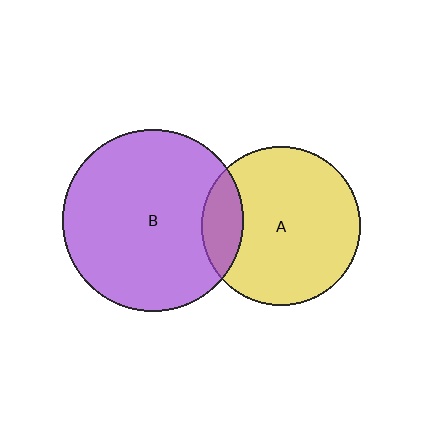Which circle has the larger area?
Circle B (purple).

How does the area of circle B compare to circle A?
Approximately 1.3 times.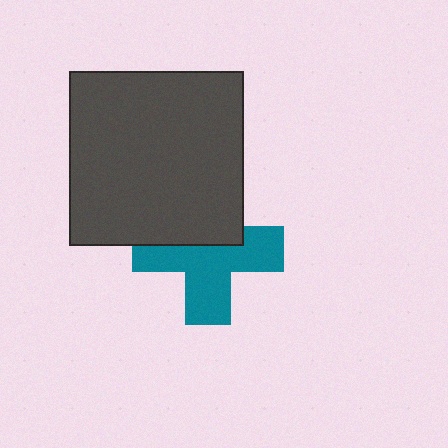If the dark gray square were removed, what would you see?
You would see the complete teal cross.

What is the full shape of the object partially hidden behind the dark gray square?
The partially hidden object is a teal cross.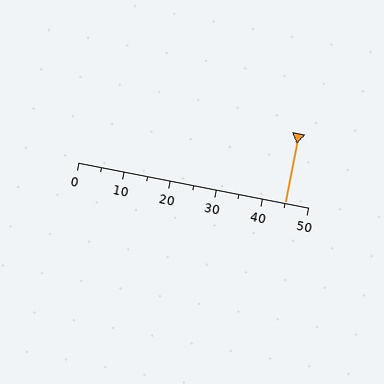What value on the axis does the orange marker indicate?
The marker indicates approximately 45.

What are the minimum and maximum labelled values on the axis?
The axis runs from 0 to 50.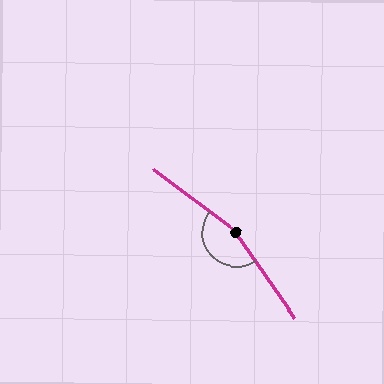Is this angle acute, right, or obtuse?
It is obtuse.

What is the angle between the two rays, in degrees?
Approximately 162 degrees.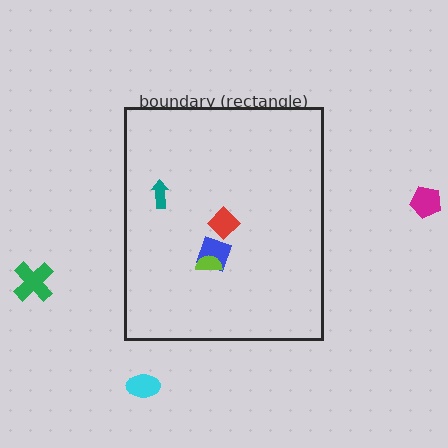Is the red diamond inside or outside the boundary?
Inside.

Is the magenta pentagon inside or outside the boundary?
Outside.